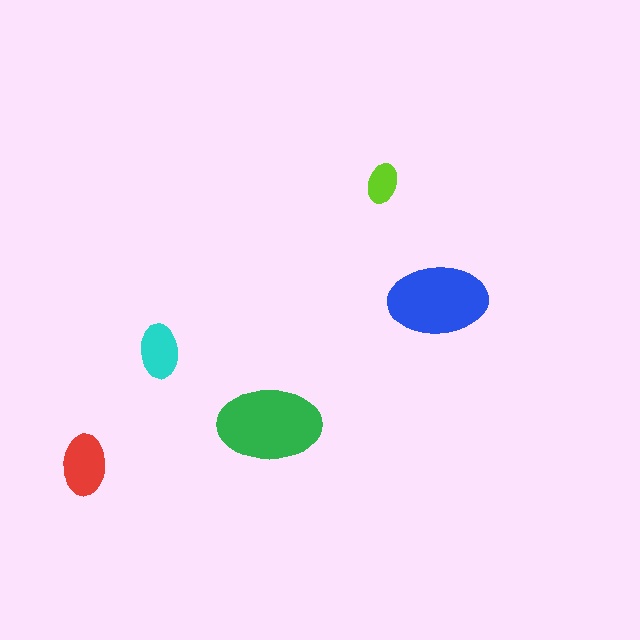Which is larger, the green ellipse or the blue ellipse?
The green one.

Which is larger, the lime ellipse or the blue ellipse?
The blue one.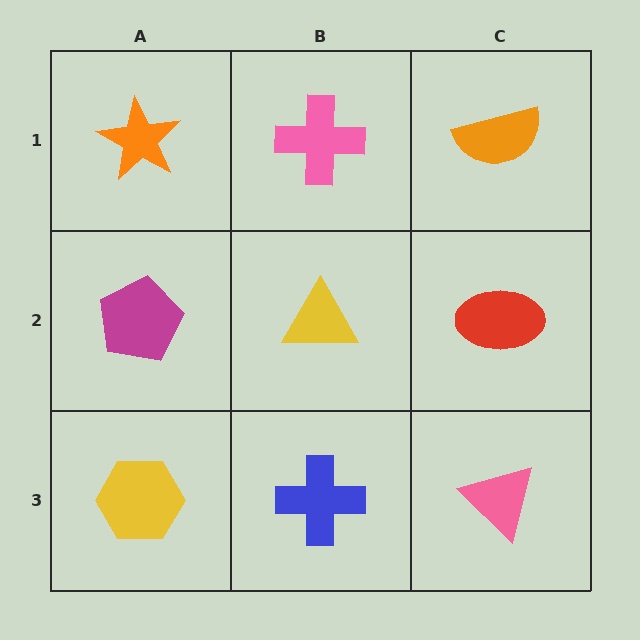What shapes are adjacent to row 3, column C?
A red ellipse (row 2, column C), a blue cross (row 3, column B).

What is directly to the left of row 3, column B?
A yellow hexagon.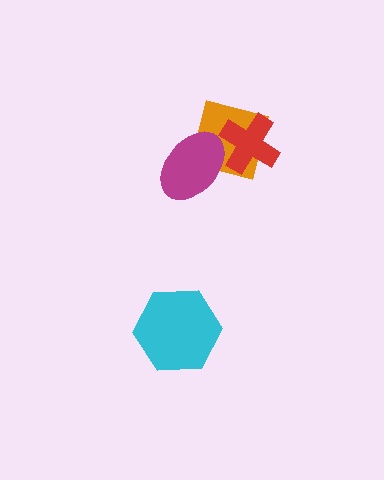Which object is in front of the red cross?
The magenta ellipse is in front of the red cross.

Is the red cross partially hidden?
Yes, it is partially covered by another shape.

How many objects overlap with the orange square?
2 objects overlap with the orange square.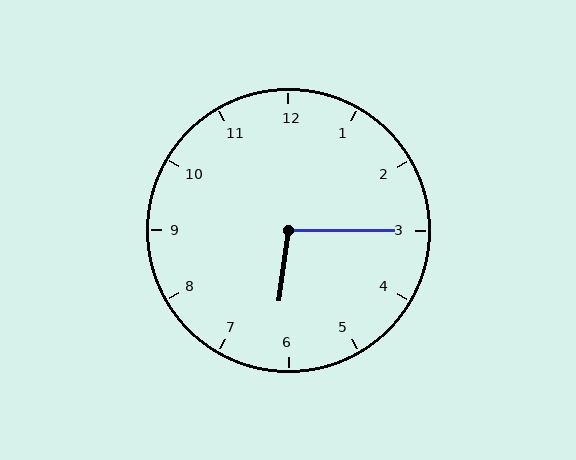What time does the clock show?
6:15.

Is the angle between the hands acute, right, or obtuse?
It is obtuse.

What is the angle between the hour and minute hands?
Approximately 98 degrees.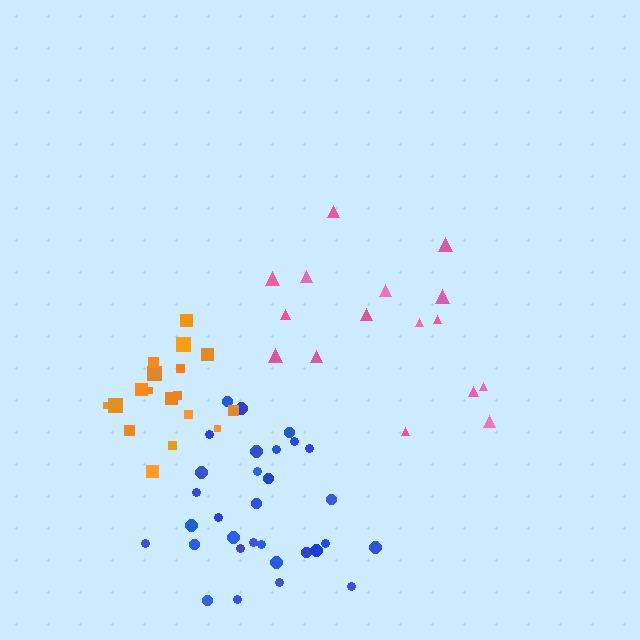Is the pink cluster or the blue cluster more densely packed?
Blue.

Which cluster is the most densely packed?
Orange.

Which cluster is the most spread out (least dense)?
Pink.